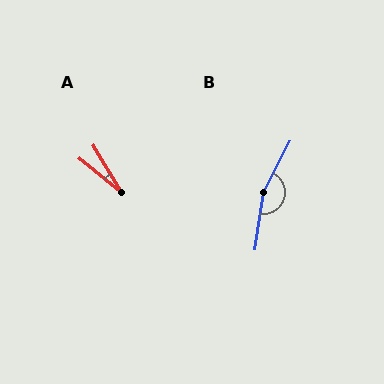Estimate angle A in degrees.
Approximately 20 degrees.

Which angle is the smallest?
A, at approximately 20 degrees.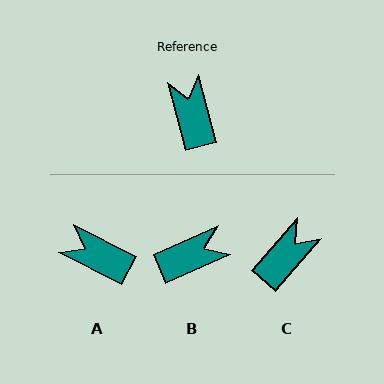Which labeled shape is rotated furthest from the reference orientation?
B, about 81 degrees away.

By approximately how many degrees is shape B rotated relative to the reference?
Approximately 81 degrees clockwise.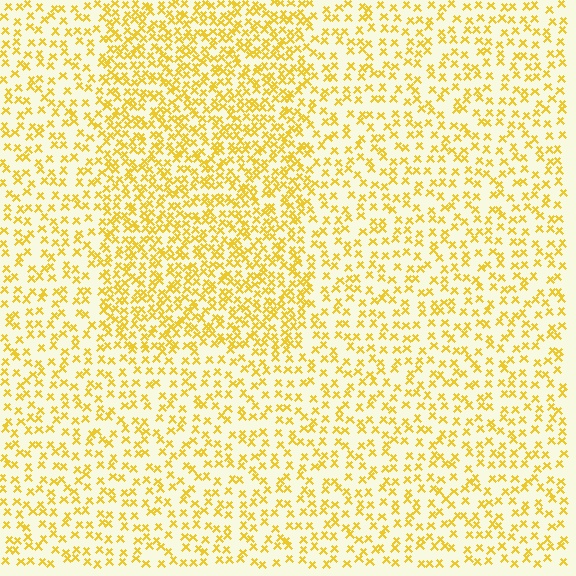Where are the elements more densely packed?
The elements are more densely packed inside the rectangle boundary.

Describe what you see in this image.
The image contains small yellow elements arranged at two different densities. A rectangle-shaped region is visible where the elements are more densely packed than the surrounding area.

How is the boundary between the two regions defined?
The boundary is defined by a change in element density (approximately 1.8x ratio). All elements are the same color, size, and shape.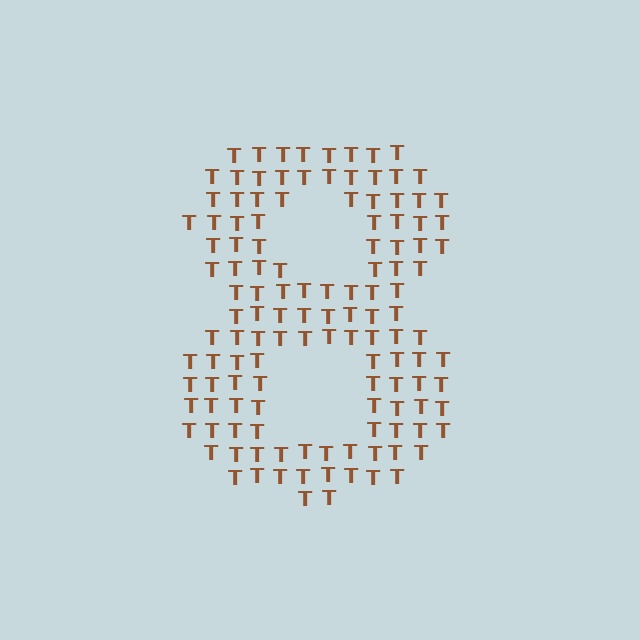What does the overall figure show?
The overall figure shows the digit 8.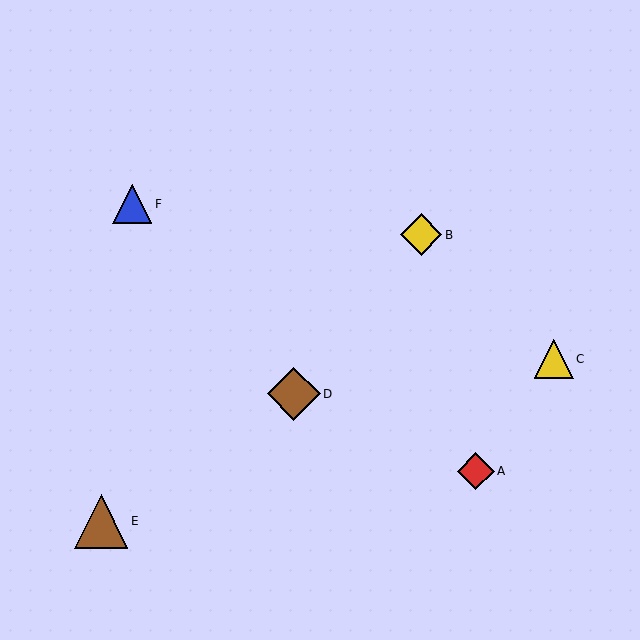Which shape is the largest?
The brown triangle (labeled E) is the largest.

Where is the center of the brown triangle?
The center of the brown triangle is at (101, 521).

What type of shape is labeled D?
Shape D is a brown diamond.